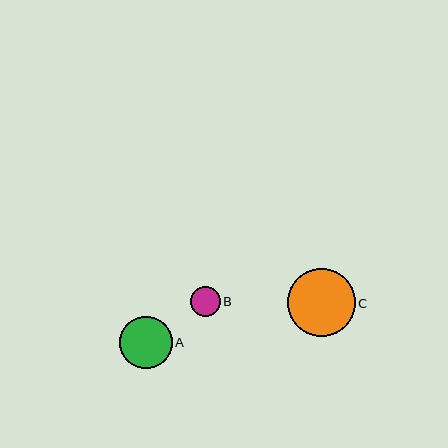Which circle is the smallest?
Circle B is the smallest with a size of approximately 29 pixels.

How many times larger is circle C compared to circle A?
Circle C is approximately 1.3 times the size of circle A.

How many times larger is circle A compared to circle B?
Circle A is approximately 1.8 times the size of circle B.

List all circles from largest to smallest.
From largest to smallest: C, A, B.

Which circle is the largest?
Circle C is the largest with a size of approximately 67 pixels.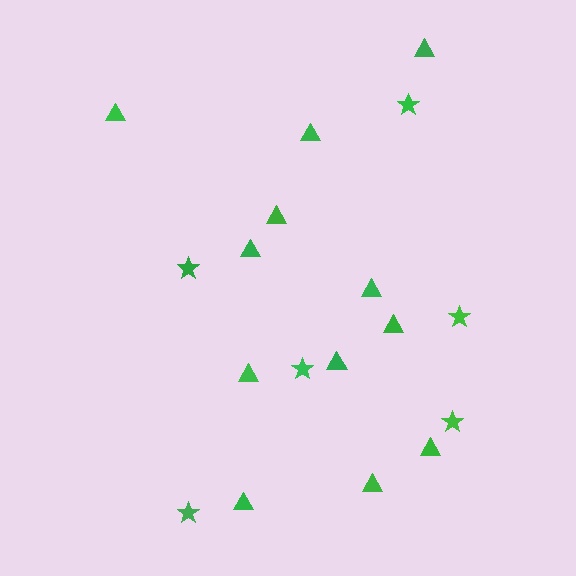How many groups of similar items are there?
There are 2 groups: one group of triangles (12) and one group of stars (6).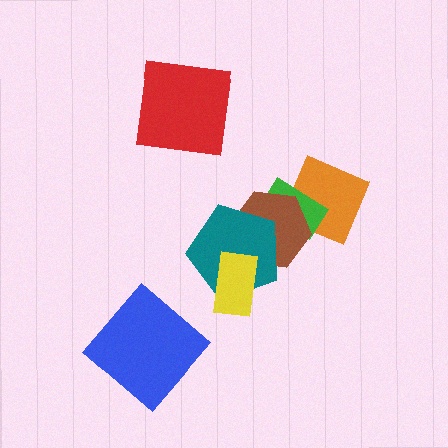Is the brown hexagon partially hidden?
Yes, it is partially covered by another shape.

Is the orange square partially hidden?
Yes, it is partially covered by another shape.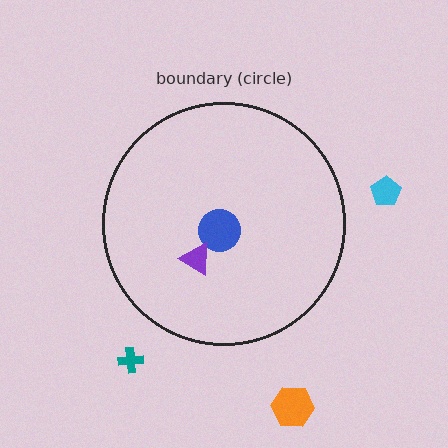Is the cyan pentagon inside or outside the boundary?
Outside.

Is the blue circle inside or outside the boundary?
Inside.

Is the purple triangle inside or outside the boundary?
Inside.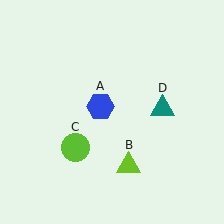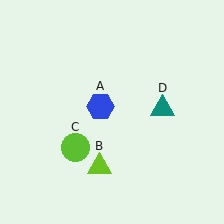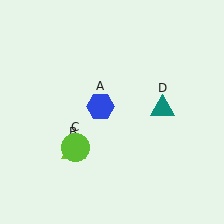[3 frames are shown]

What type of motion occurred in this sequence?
The lime triangle (object B) rotated clockwise around the center of the scene.